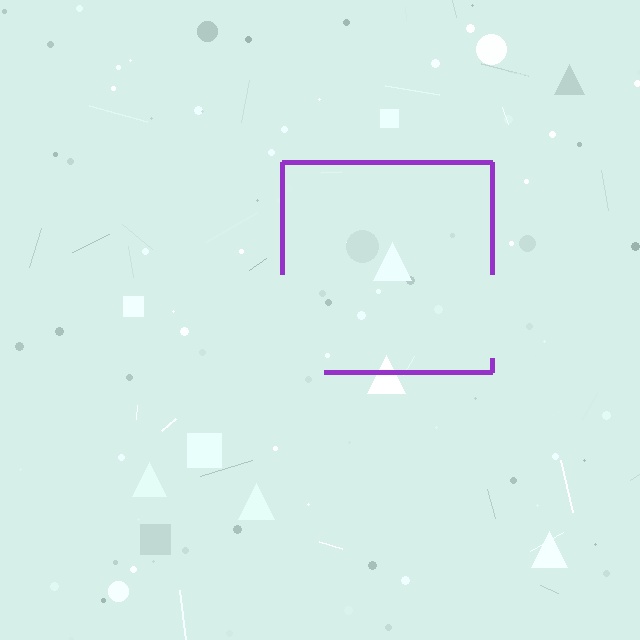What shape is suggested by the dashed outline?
The dashed outline suggests a square.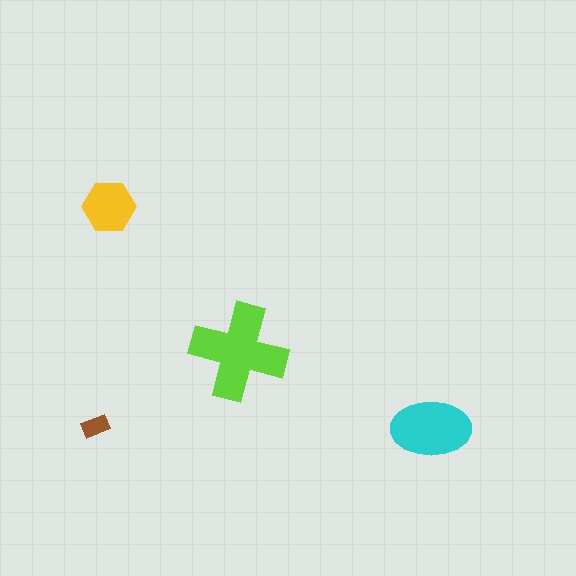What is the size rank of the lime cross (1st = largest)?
1st.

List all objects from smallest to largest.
The brown rectangle, the yellow hexagon, the cyan ellipse, the lime cross.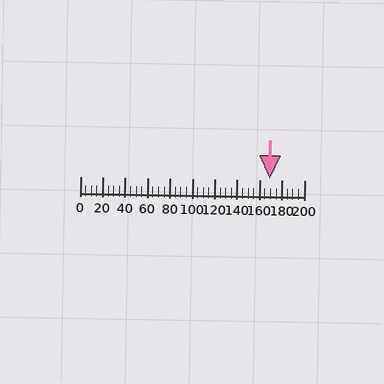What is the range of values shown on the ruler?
The ruler shows values from 0 to 200.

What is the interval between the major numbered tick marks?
The major tick marks are spaced 20 units apart.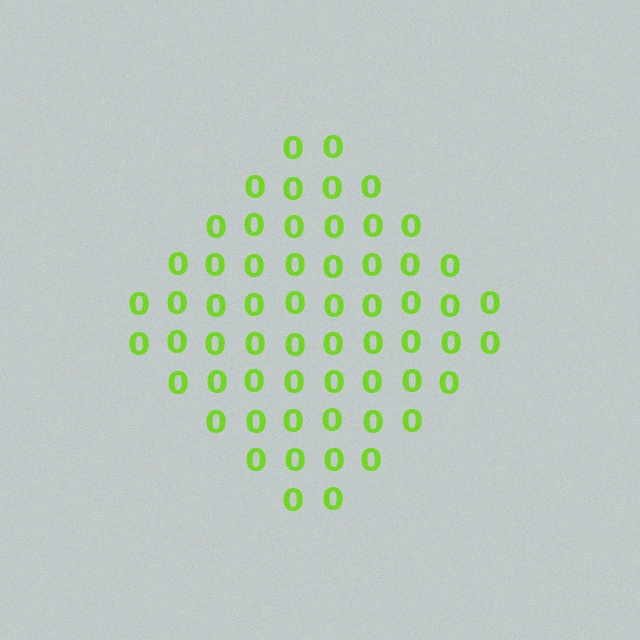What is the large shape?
The large shape is a diamond.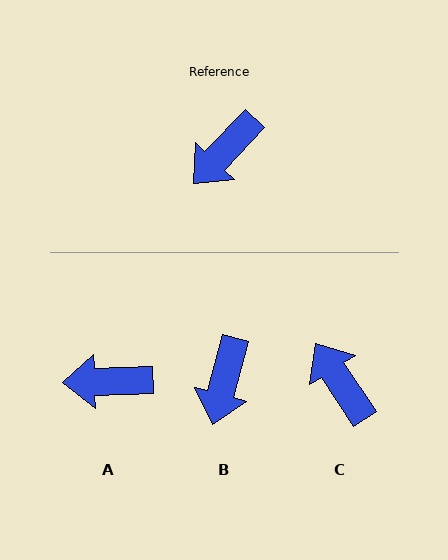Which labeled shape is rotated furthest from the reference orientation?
C, about 103 degrees away.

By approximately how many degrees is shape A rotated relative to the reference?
Approximately 45 degrees clockwise.